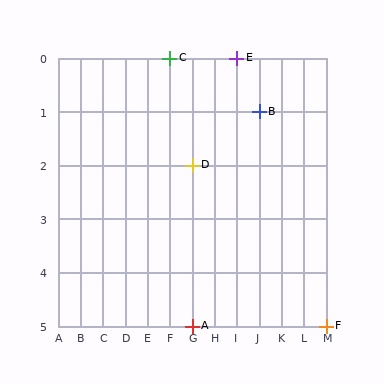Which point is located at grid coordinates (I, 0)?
Point E is at (I, 0).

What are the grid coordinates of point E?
Point E is at grid coordinates (I, 0).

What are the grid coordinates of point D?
Point D is at grid coordinates (G, 2).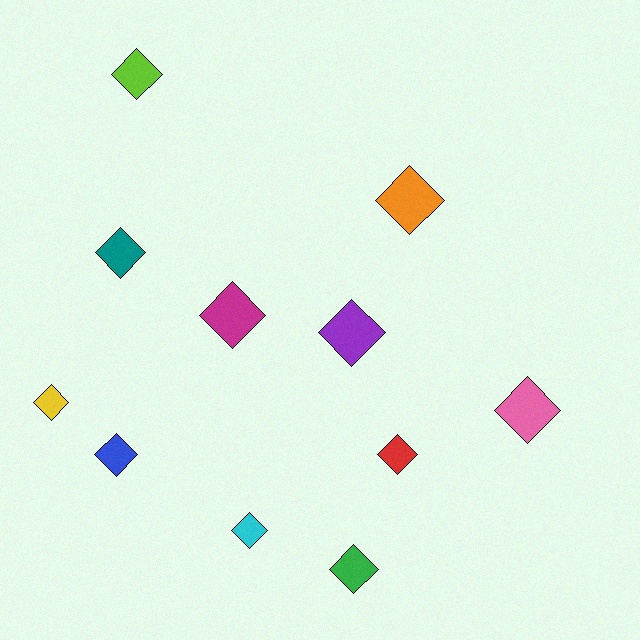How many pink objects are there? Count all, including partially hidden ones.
There is 1 pink object.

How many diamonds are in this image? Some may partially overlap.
There are 11 diamonds.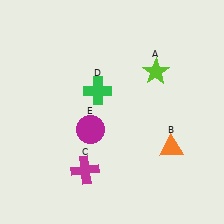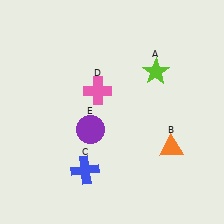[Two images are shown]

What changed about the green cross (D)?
In Image 1, D is green. In Image 2, it changed to pink.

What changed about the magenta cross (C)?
In Image 1, C is magenta. In Image 2, it changed to blue.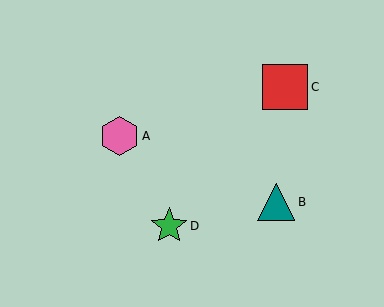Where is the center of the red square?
The center of the red square is at (285, 87).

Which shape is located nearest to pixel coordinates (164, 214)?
The green star (labeled D) at (169, 226) is nearest to that location.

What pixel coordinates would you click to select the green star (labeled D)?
Click at (169, 226) to select the green star D.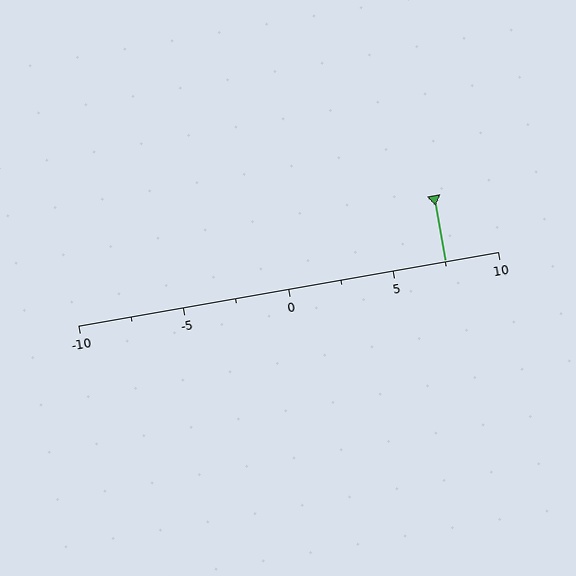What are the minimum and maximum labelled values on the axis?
The axis runs from -10 to 10.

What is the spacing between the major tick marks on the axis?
The major ticks are spaced 5 apart.